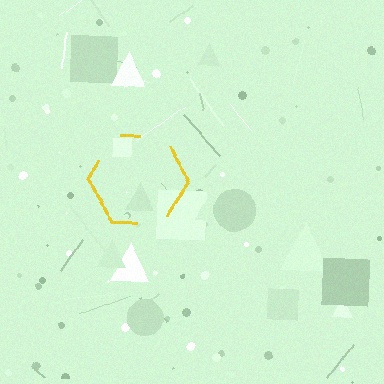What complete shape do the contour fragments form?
The contour fragments form a hexagon.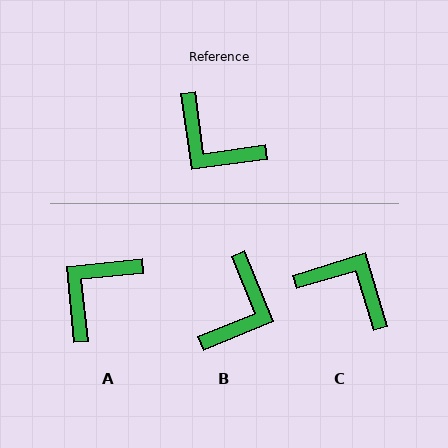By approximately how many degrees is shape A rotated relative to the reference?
Approximately 92 degrees clockwise.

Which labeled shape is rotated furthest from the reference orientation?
C, about 171 degrees away.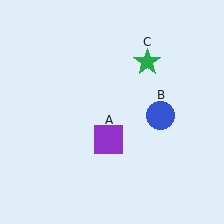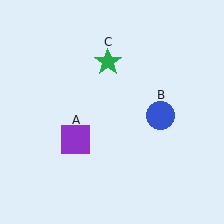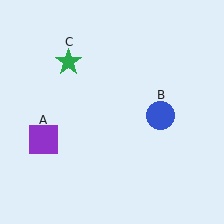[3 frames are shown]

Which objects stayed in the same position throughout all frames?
Blue circle (object B) remained stationary.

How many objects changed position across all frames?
2 objects changed position: purple square (object A), green star (object C).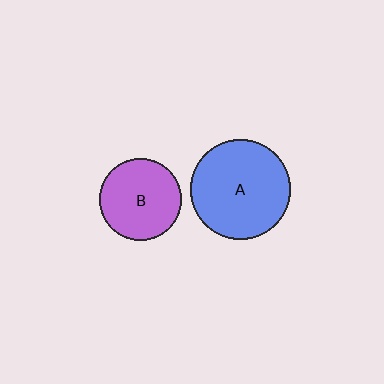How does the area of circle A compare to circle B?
Approximately 1.5 times.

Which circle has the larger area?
Circle A (blue).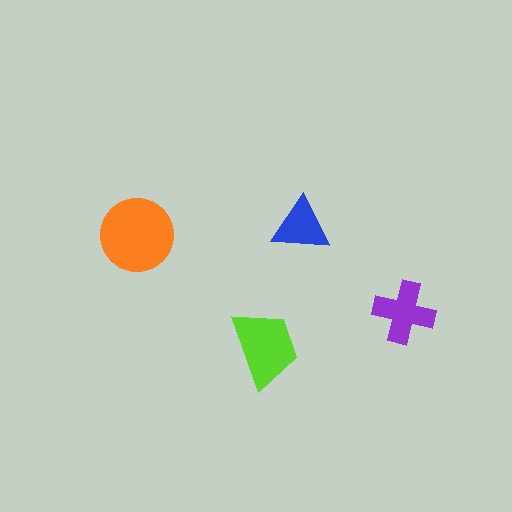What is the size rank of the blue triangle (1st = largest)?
4th.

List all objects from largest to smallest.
The orange circle, the lime trapezoid, the purple cross, the blue triangle.